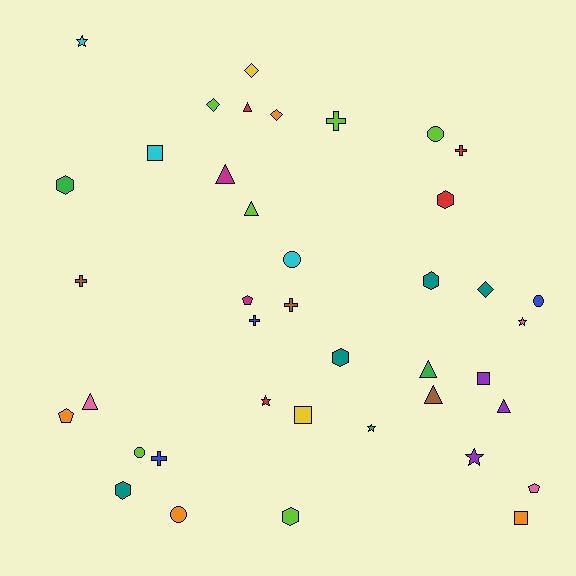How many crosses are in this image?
There are 6 crosses.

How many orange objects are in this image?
There are 4 orange objects.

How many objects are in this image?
There are 40 objects.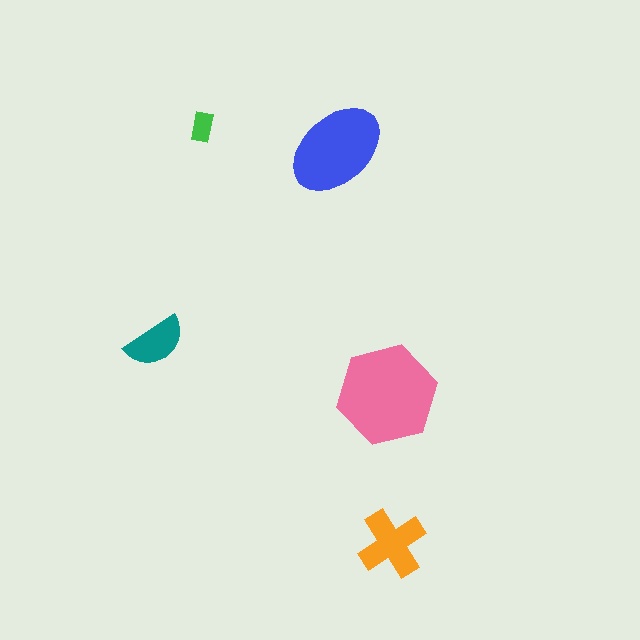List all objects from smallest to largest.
The green rectangle, the teal semicircle, the orange cross, the blue ellipse, the pink hexagon.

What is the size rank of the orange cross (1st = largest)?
3rd.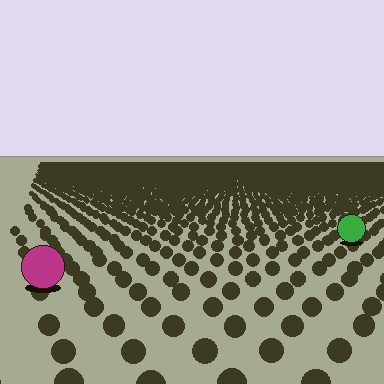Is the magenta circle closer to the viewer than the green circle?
Yes. The magenta circle is closer — you can tell from the texture gradient: the ground texture is coarser near it.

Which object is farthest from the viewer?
The green circle is farthest from the viewer. It appears smaller and the ground texture around it is denser.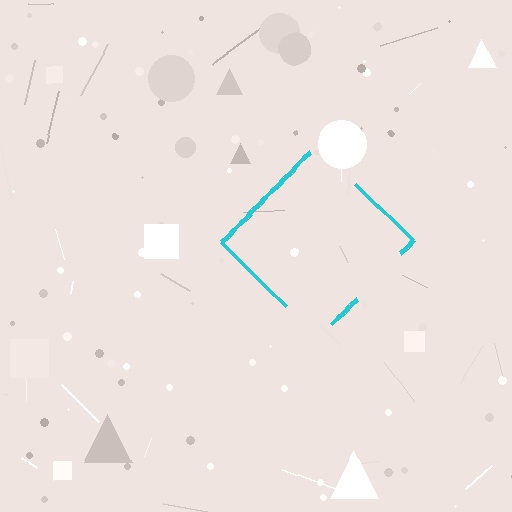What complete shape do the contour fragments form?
The contour fragments form a diamond.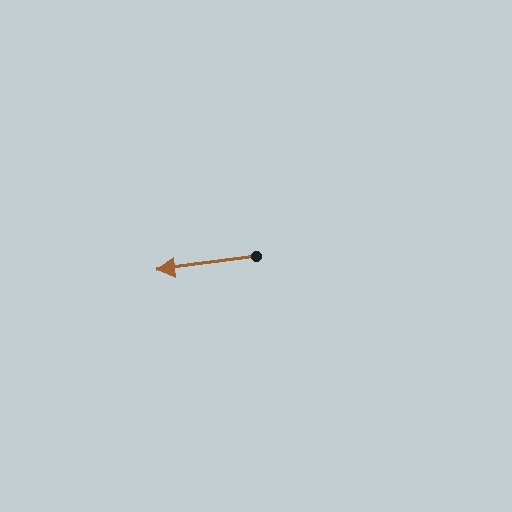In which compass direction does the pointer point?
West.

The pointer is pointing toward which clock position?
Roughly 9 o'clock.